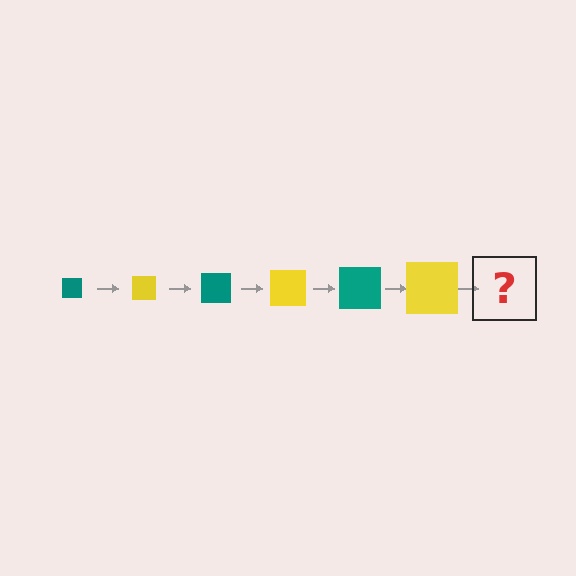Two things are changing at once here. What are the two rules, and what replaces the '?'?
The two rules are that the square grows larger each step and the color cycles through teal and yellow. The '?' should be a teal square, larger than the previous one.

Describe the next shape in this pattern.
It should be a teal square, larger than the previous one.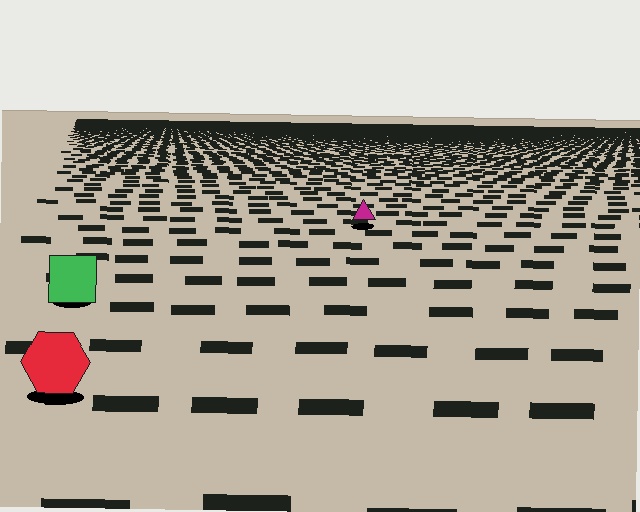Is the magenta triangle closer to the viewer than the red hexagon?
No. The red hexagon is closer — you can tell from the texture gradient: the ground texture is coarser near it.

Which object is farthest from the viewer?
The magenta triangle is farthest from the viewer. It appears smaller and the ground texture around it is denser.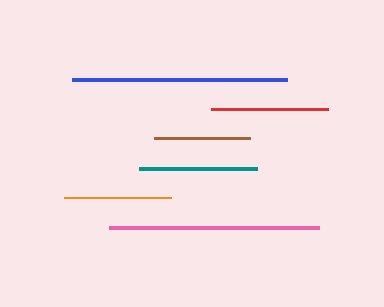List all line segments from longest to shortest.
From longest to shortest: blue, pink, teal, red, orange, brown.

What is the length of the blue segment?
The blue segment is approximately 214 pixels long.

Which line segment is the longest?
The blue line is the longest at approximately 214 pixels.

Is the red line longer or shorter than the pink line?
The pink line is longer than the red line.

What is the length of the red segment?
The red segment is approximately 117 pixels long.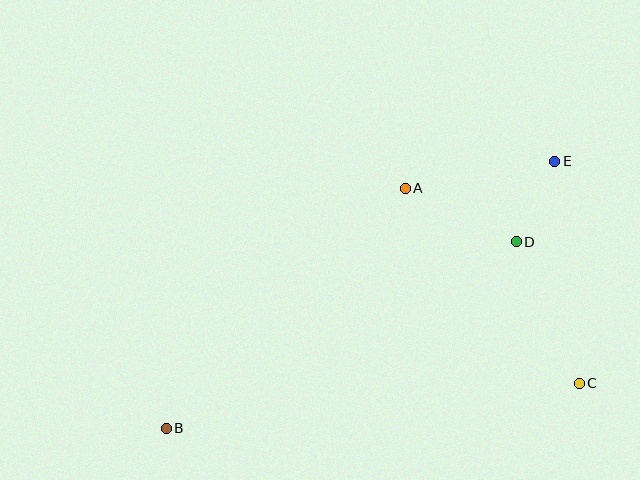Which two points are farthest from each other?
Points B and E are farthest from each other.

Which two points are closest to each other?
Points D and E are closest to each other.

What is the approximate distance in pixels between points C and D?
The distance between C and D is approximately 155 pixels.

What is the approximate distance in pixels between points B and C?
The distance between B and C is approximately 415 pixels.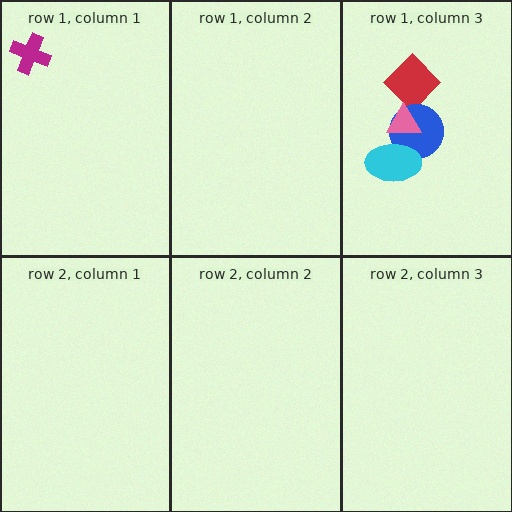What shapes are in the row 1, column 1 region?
The magenta cross.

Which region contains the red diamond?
The row 1, column 3 region.